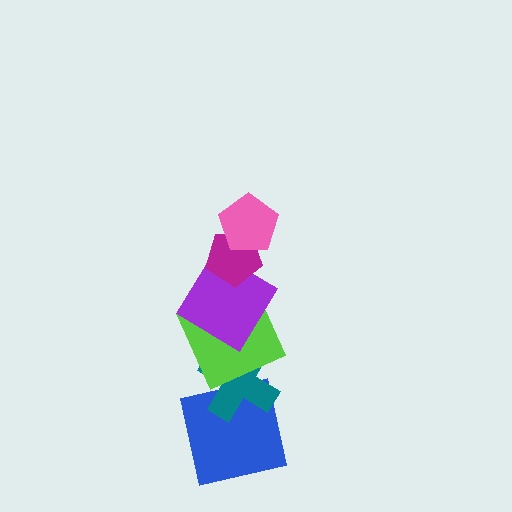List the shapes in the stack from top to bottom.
From top to bottom: the pink pentagon, the magenta pentagon, the purple diamond, the lime square, the teal cross, the blue square.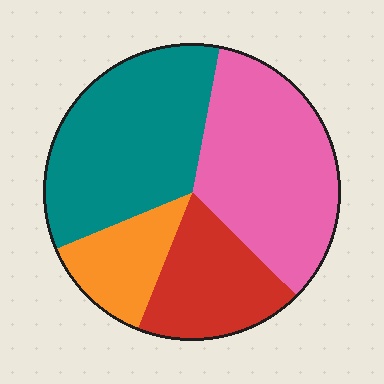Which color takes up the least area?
Orange, at roughly 15%.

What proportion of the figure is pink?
Pink takes up about one third (1/3) of the figure.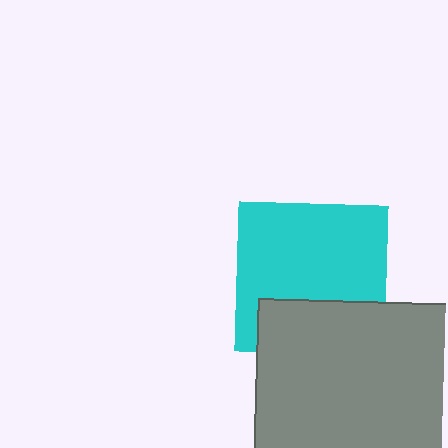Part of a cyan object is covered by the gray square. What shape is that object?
It is a square.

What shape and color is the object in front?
The object in front is a gray square.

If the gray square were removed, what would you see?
You would see the complete cyan square.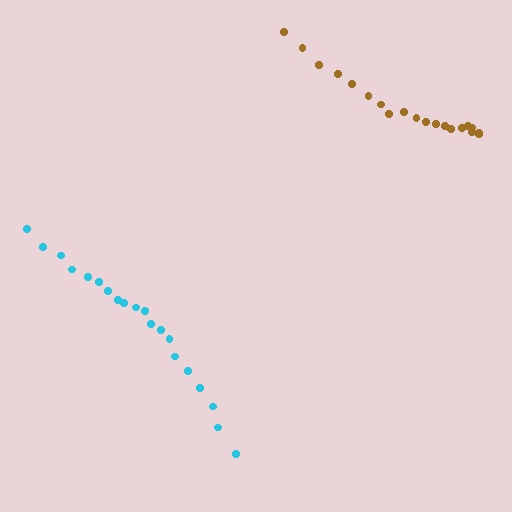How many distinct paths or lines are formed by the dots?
There are 2 distinct paths.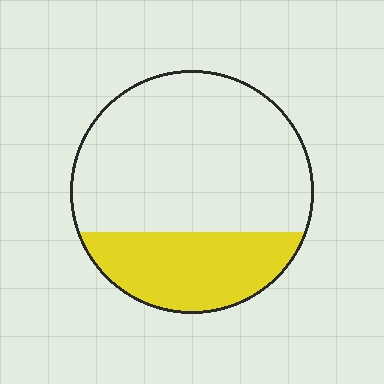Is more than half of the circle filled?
No.